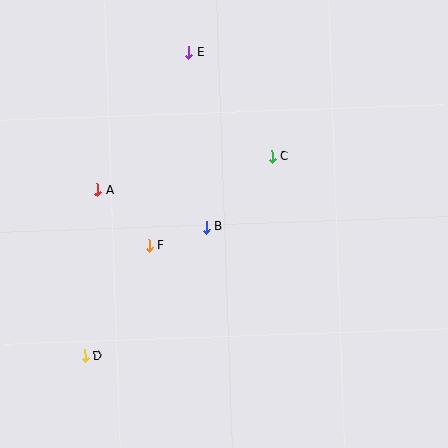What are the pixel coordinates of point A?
Point A is at (97, 190).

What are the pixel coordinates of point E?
Point E is at (189, 52).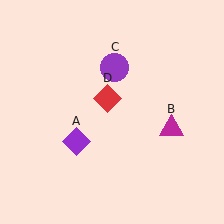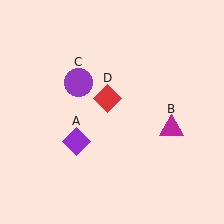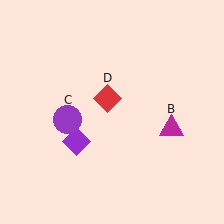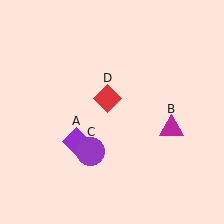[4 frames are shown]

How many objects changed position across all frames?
1 object changed position: purple circle (object C).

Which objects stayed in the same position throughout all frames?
Purple diamond (object A) and magenta triangle (object B) and red diamond (object D) remained stationary.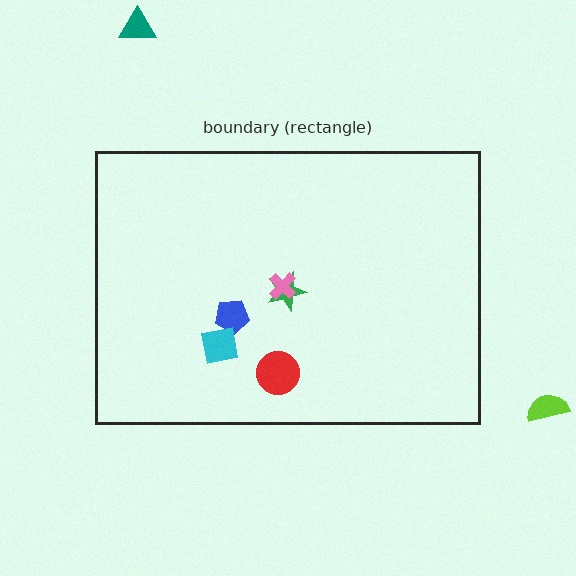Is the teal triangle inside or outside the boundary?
Outside.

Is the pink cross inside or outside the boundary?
Inside.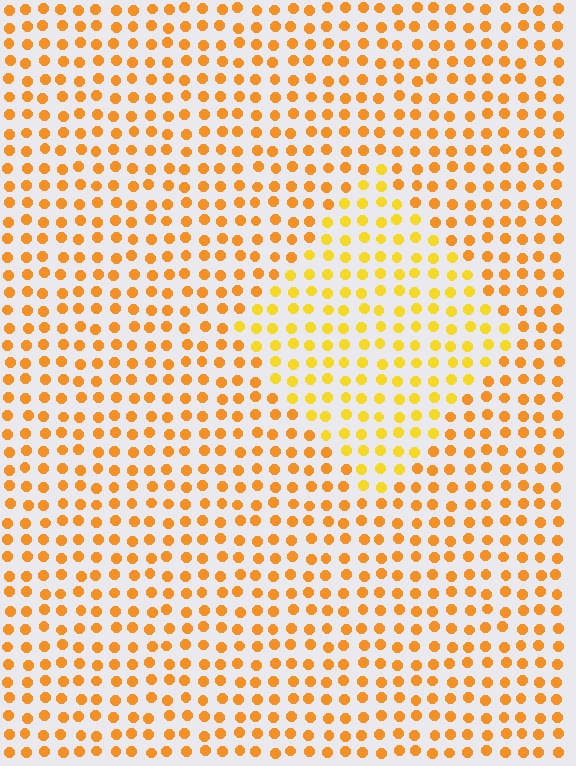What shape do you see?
I see a diamond.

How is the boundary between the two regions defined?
The boundary is defined purely by a slight shift in hue (about 21 degrees). Spacing, size, and orientation are identical on both sides.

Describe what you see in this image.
The image is filled with small orange elements in a uniform arrangement. A diamond-shaped region is visible where the elements are tinted to a slightly different hue, forming a subtle color boundary.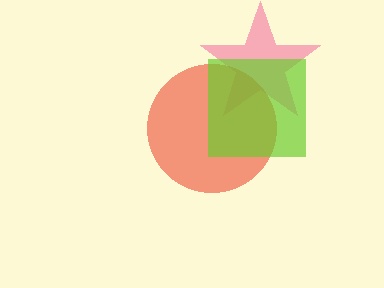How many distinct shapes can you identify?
There are 3 distinct shapes: a pink star, a red circle, a lime square.